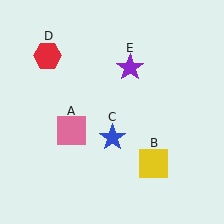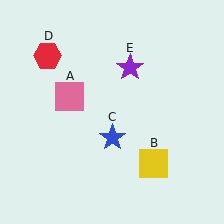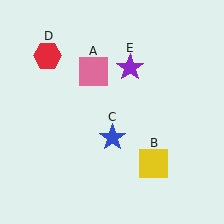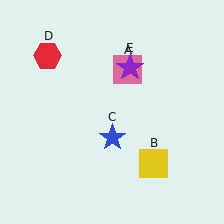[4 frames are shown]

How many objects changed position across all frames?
1 object changed position: pink square (object A).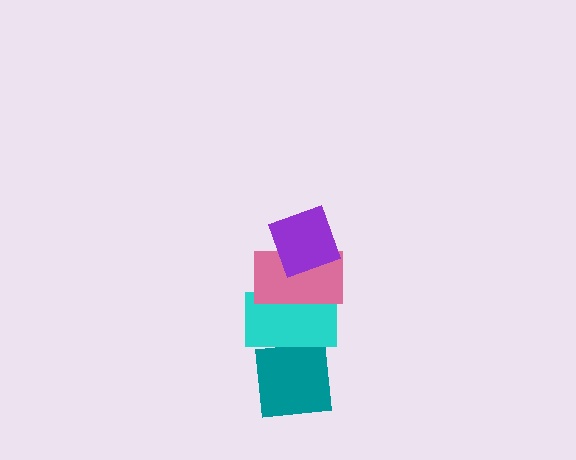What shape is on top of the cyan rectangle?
The pink rectangle is on top of the cyan rectangle.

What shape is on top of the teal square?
The cyan rectangle is on top of the teal square.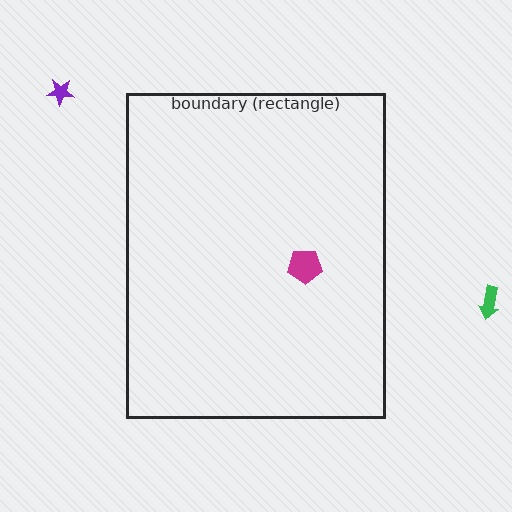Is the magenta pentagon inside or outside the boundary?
Inside.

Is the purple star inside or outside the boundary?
Outside.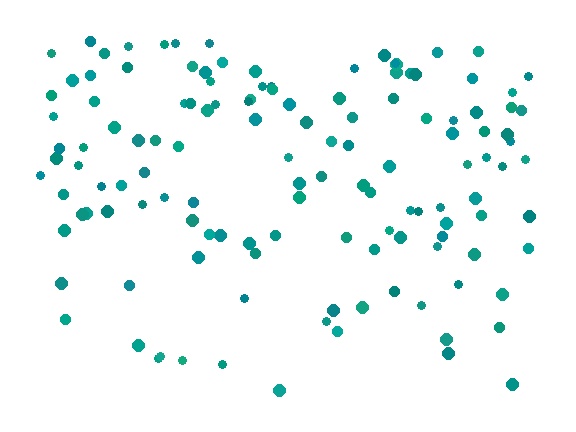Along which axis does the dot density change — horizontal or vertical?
Vertical.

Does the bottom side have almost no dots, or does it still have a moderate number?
Still a moderate number, just noticeably fewer than the top.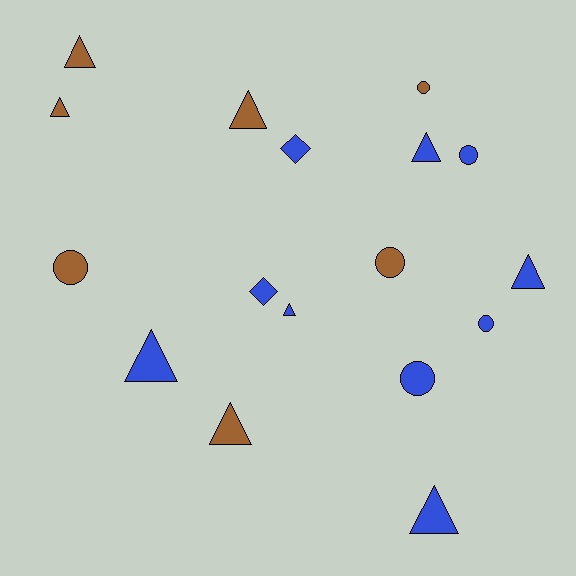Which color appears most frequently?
Blue, with 10 objects.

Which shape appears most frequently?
Triangle, with 9 objects.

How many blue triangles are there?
There are 5 blue triangles.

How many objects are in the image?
There are 17 objects.